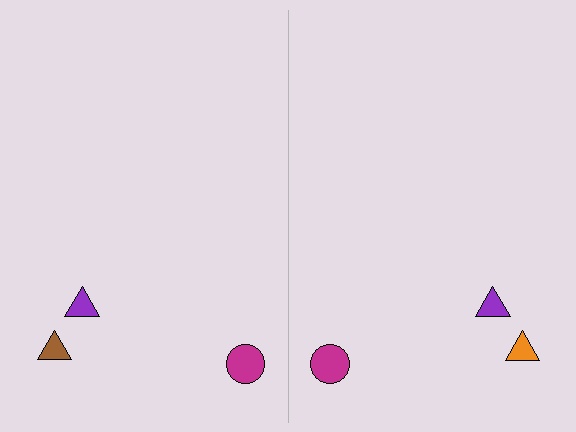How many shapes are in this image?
There are 6 shapes in this image.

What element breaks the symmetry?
The orange triangle on the right side breaks the symmetry — its mirror counterpart is brown.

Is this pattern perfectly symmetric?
No, the pattern is not perfectly symmetric. The orange triangle on the right side breaks the symmetry — its mirror counterpart is brown.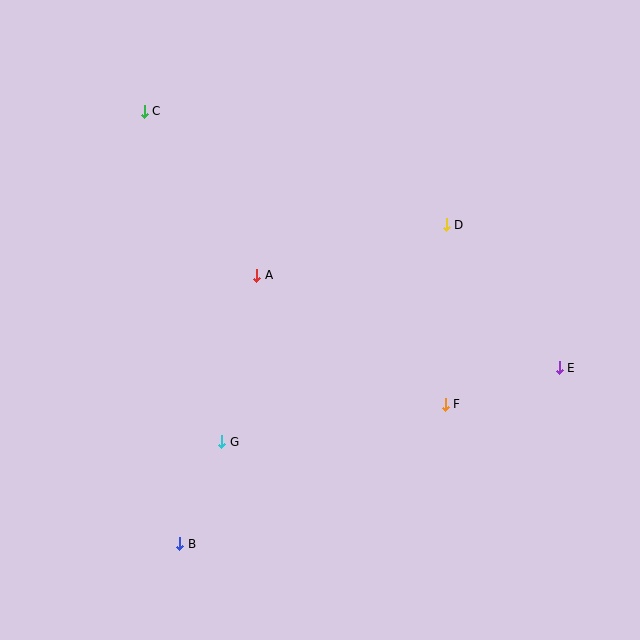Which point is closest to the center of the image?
Point A at (257, 275) is closest to the center.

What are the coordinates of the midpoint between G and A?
The midpoint between G and A is at (239, 358).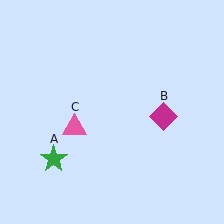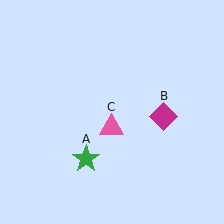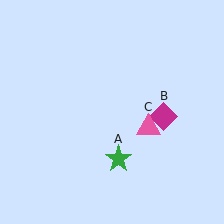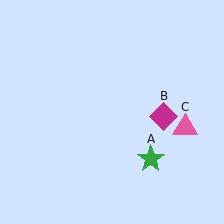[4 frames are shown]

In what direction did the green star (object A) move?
The green star (object A) moved right.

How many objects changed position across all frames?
2 objects changed position: green star (object A), pink triangle (object C).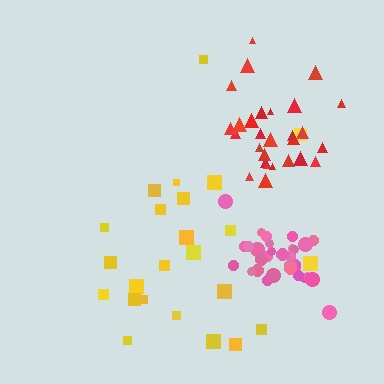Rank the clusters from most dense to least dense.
pink, red, yellow.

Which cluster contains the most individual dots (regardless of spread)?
Pink (32).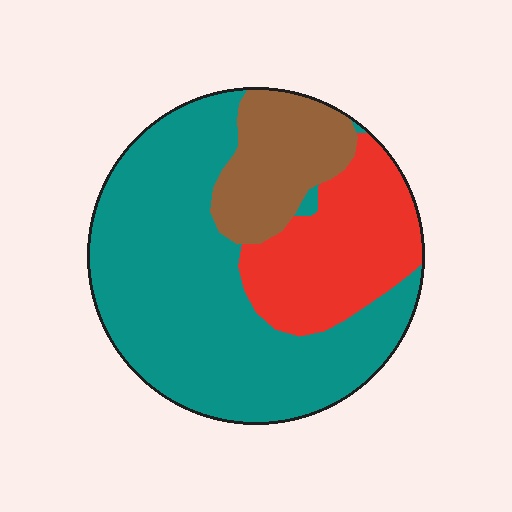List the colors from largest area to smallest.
From largest to smallest: teal, red, brown.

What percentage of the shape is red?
Red covers 24% of the shape.